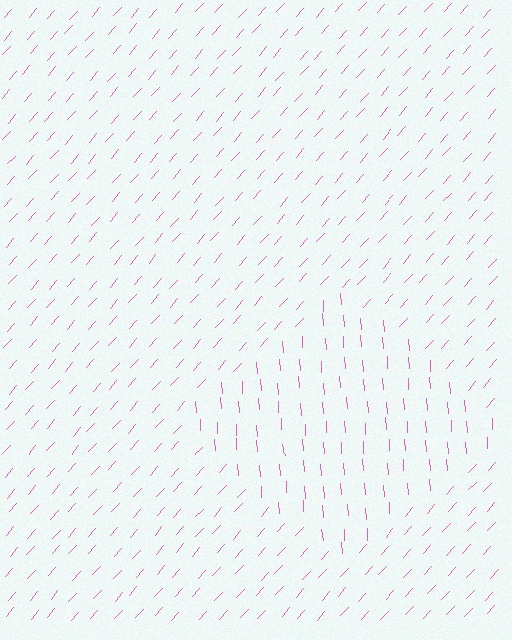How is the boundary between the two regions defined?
The boundary is defined purely by a change in line orientation (approximately 45 degrees difference). All lines are the same color and thickness.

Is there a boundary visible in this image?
Yes, there is a texture boundary formed by a change in line orientation.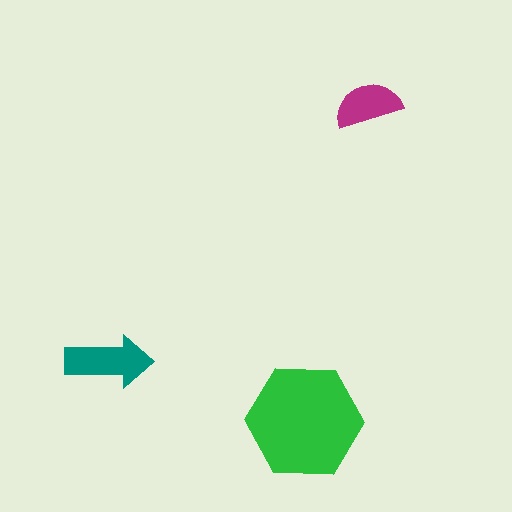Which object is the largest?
The green hexagon.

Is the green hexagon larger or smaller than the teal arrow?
Larger.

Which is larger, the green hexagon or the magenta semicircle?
The green hexagon.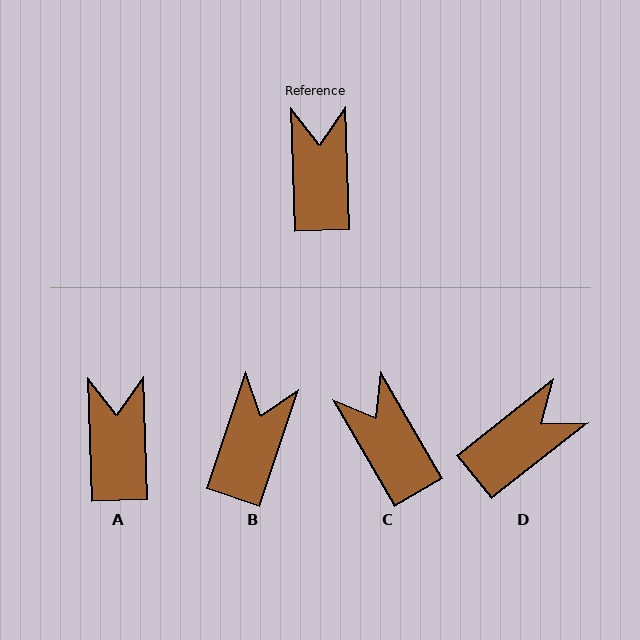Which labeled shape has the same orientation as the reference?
A.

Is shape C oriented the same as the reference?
No, it is off by about 29 degrees.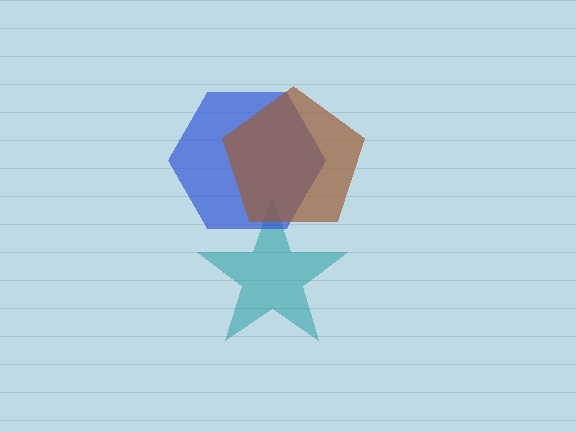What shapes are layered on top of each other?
The layered shapes are: a teal star, a blue hexagon, a brown pentagon.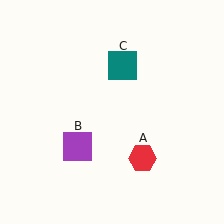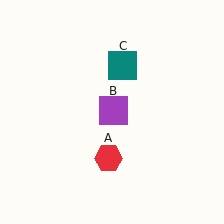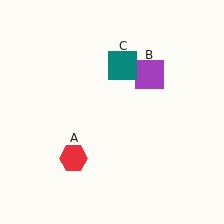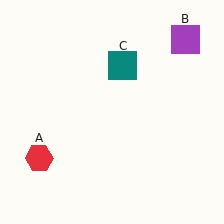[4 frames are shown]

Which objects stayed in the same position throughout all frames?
Teal square (object C) remained stationary.